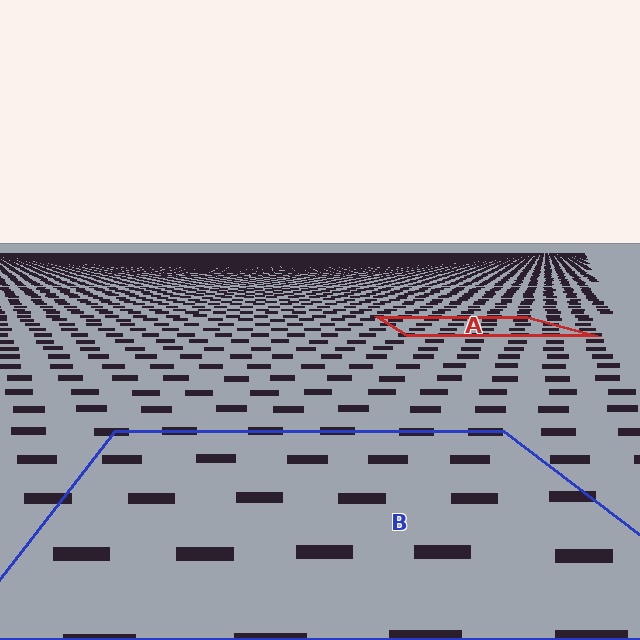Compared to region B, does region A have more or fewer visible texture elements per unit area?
Region A has more texture elements per unit area — they are packed more densely because it is farther away.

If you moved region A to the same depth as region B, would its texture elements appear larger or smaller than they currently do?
They would appear larger. At a closer depth, the same texture elements are projected at a bigger on-screen size.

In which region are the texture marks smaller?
The texture marks are smaller in region A, because it is farther away.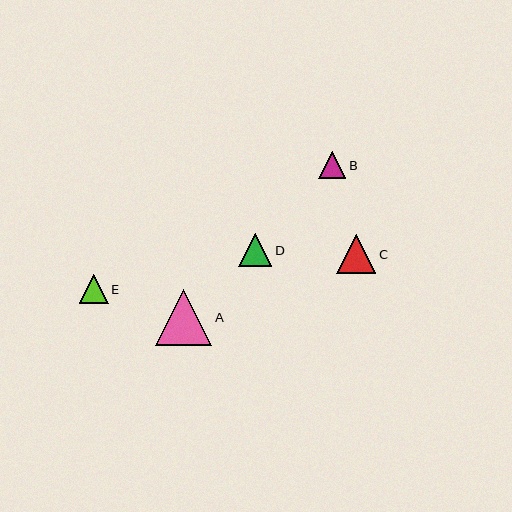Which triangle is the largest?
Triangle A is the largest with a size of approximately 56 pixels.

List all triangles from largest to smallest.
From largest to smallest: A, C, D, E, B.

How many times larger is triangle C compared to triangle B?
Triangle C is approximately 1.4 times the size of triangle B.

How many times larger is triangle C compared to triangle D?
Triangle C is approximately 1.2 times the size of triangle D.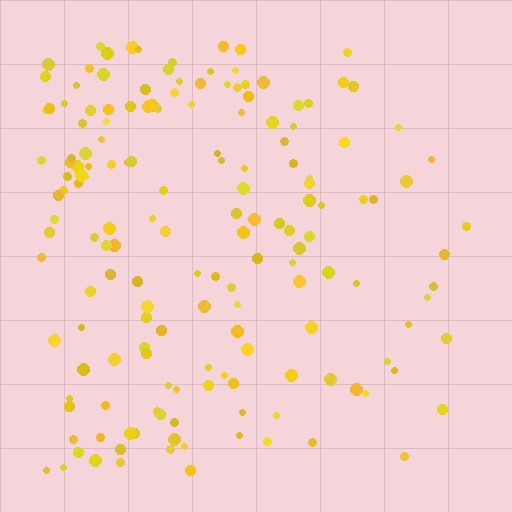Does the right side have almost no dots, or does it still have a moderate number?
Still a moderate number, just noticeably fewer than the left.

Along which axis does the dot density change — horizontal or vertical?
Horizontal.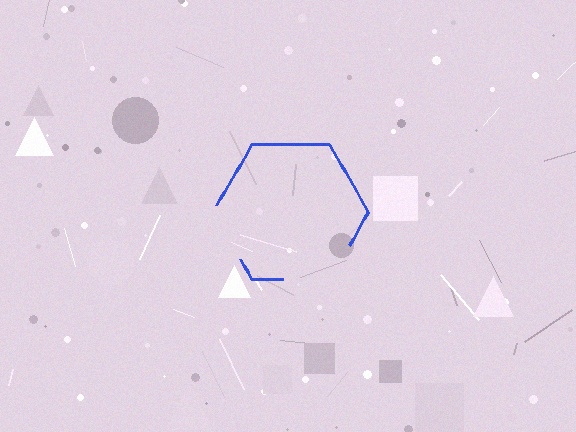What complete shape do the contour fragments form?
The contour fragments form a hexagon.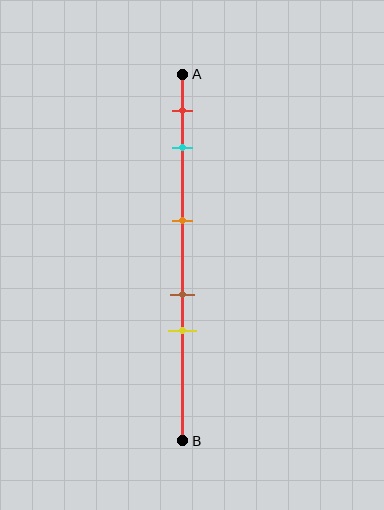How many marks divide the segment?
There are 5 marks dividing the segment.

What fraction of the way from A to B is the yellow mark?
The yellow mark is approximately 70% (0.7) of the way from A to B.